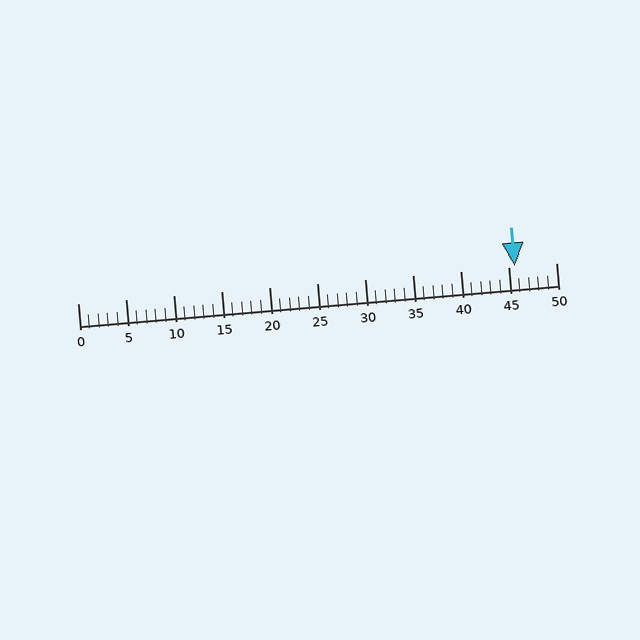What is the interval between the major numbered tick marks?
The major tick marks are spaced 5 units apart.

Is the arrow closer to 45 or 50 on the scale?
The arrow is closer to 45.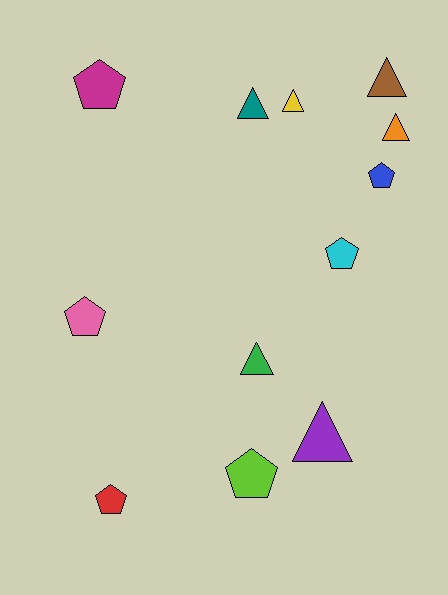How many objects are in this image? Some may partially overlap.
There are 12 objects.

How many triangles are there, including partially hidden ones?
There are 6 triangles.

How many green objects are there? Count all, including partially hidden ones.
There is 1 green object.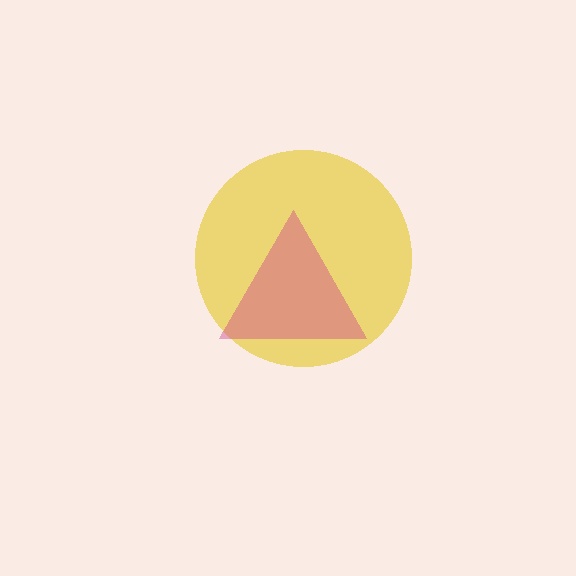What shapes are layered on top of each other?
The layered shapes are: a yellow circle, a magenta triangle.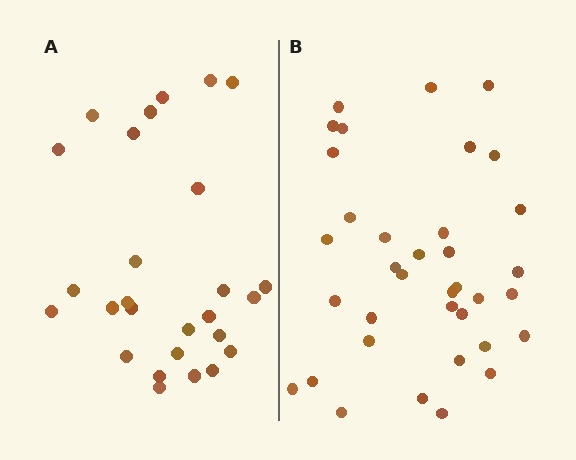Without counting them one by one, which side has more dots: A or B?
Region B (the right region) has more dots.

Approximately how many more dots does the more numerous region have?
Region B has roughly 8 or so more dots than region A.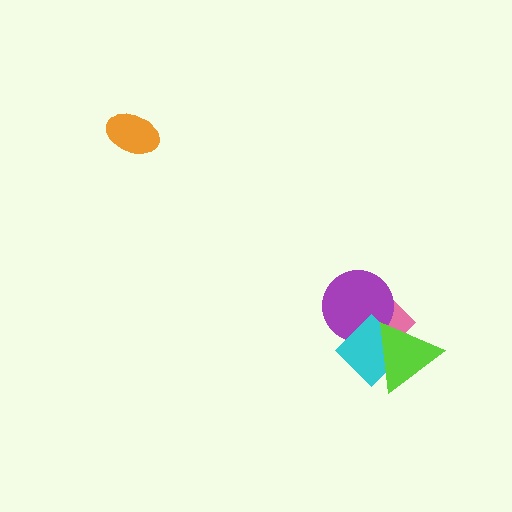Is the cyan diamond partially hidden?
Yes, it is partially covered by another shape.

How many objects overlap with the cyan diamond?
3 objects overlap with the cyan diamond.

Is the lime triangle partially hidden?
No, no other shape covers it.